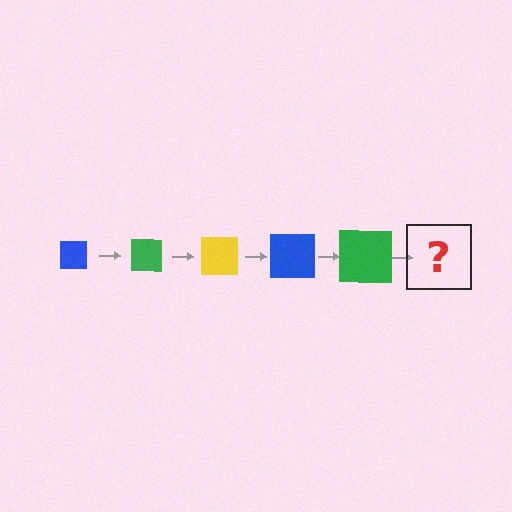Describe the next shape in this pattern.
It should be a yellow square, larger than the previous one.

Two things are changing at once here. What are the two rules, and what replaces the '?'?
The two rules are that the square grows larger each step and the color cycles through blue, green, and yellow. The '?' should be a yellow square, larger than the previous one.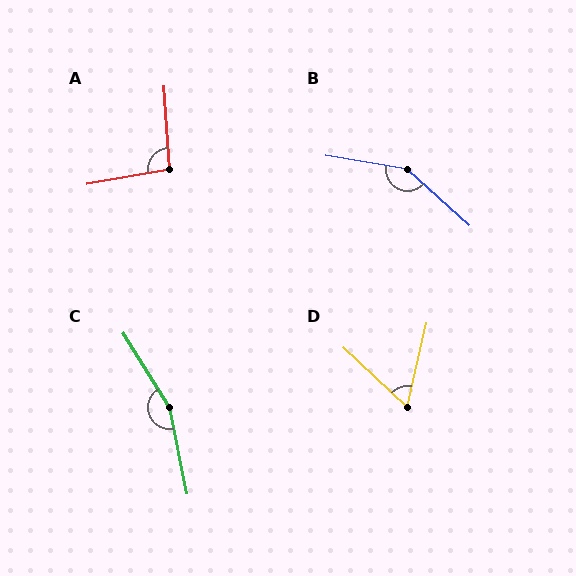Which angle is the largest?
C, at approximately 159 degrees.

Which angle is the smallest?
D, at approximately 59 degrees.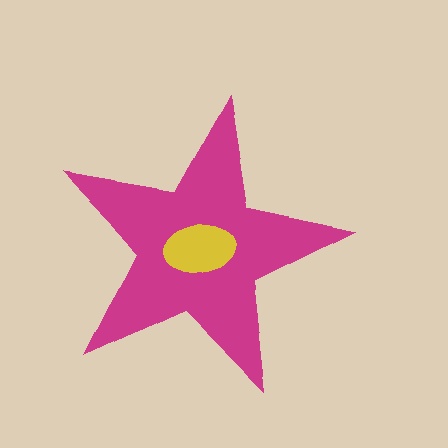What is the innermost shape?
The yellow ellipse.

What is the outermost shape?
The magenta star.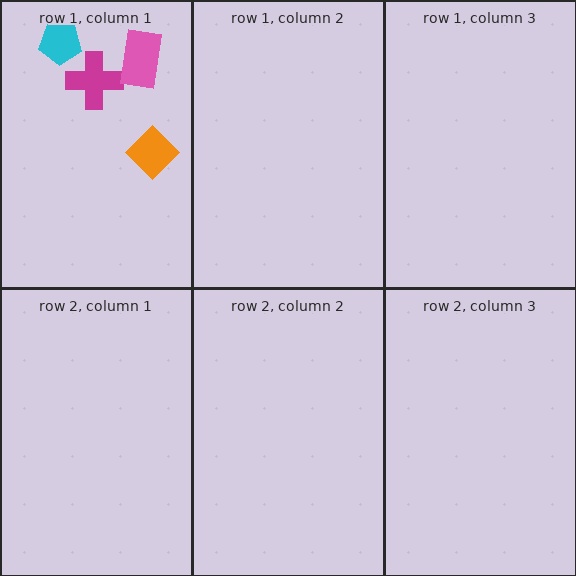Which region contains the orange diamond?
The row 1, column 1 region.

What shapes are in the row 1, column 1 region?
The magenta cross, the orange diamond, the cyan pentagon, the pink rectangle.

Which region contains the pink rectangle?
The row 1, column 1 region.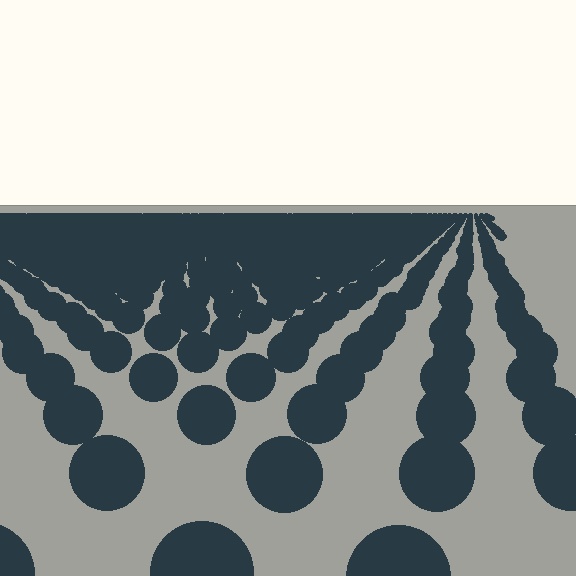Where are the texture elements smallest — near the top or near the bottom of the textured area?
Near the top.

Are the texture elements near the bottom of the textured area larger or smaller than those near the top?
Larger. Near the bottom, elements are closer to the viewer and appear at a bigger on-screen size.